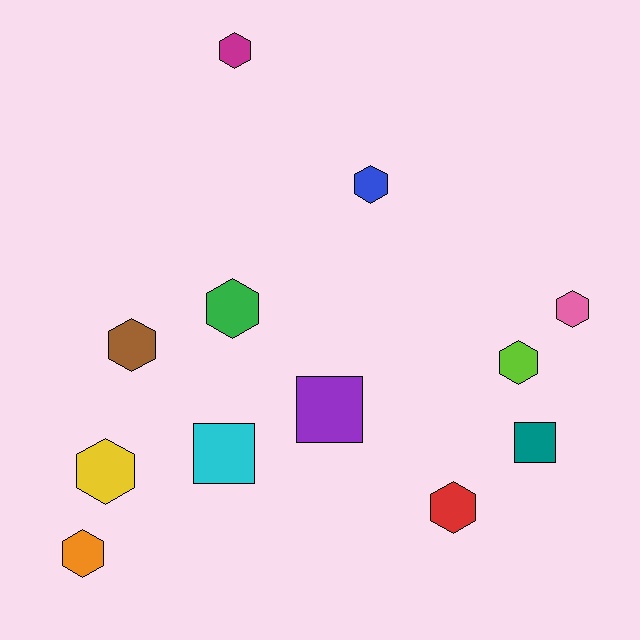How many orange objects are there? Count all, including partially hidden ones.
There is 1 orange object.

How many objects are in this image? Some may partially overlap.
There are 12 objects.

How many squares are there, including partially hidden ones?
There are 3 squares.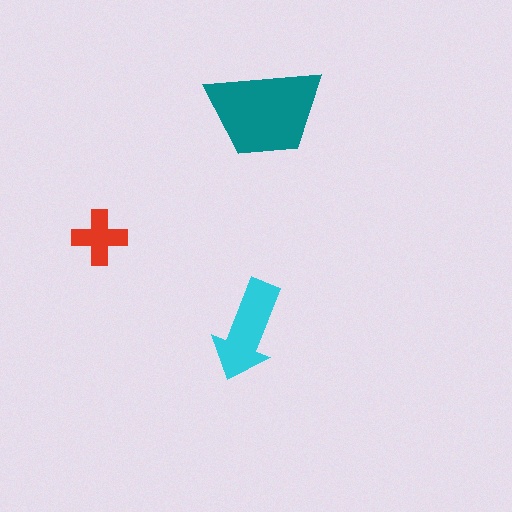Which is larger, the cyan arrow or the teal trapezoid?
The teal trapezoid.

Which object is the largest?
The teal trapezoid.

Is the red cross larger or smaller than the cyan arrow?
Smaller.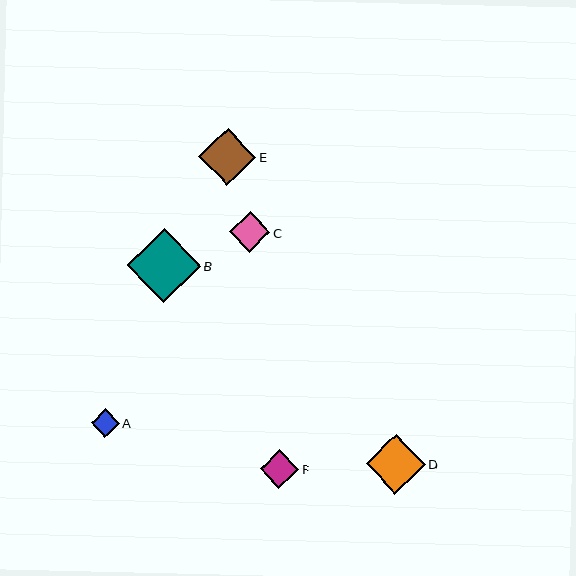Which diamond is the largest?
Diamond B is the largest with a size of approximately 73 pixels.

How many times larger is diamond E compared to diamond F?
Diamond E is approximately 1.5 times the size of diamond F.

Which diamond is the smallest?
Diamond A is the smallest with a size of approximately 28 pixels.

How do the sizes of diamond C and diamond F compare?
Diamond C and diamond F are approximately the same size.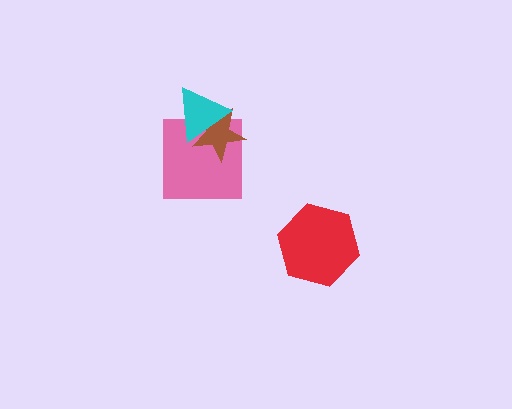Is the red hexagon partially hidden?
No, no other shape covers it.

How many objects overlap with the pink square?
2 objects overlap with the pink square.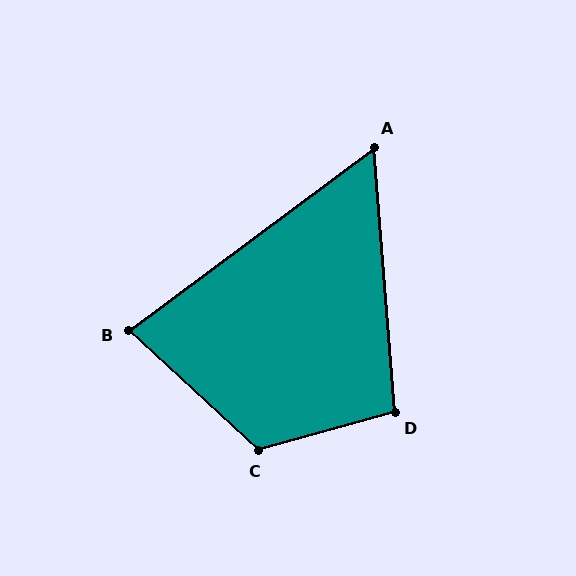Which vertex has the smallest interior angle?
A, at approximately 58 degrees.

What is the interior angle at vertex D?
Approximately 101 degrees (obtuse).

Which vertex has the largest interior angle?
C, at approximately 122 degrees.